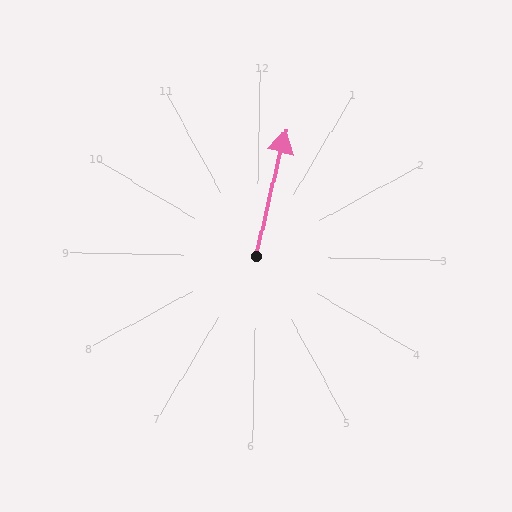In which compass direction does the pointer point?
North.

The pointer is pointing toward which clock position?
Roughly 12 o'clock.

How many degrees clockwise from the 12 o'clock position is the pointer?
Approximately 12 degrees.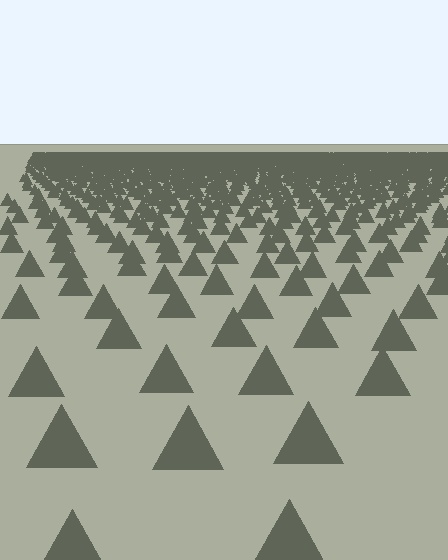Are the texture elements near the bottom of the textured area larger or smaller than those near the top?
Larger. Near the bottom, elements are closer to the viewer and appear at a bigger on-screen size.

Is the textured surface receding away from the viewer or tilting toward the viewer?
The surface is receding away from the viewer. Texture elements get smaller and denser toward the top.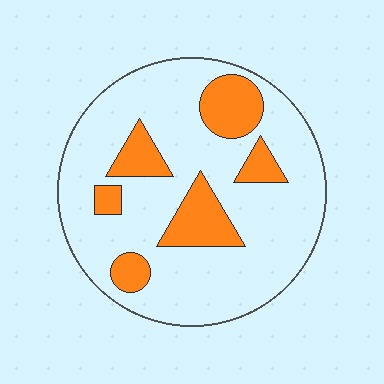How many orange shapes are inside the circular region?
6.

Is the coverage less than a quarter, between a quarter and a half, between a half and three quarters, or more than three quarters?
Less than a quarter.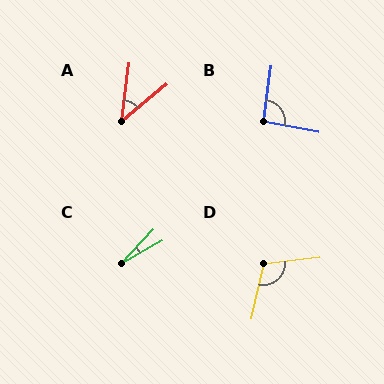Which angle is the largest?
D, at approximately 110 degrees.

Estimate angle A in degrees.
Approximately 43 degrees.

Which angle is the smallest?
C, at approximately 17 degrees.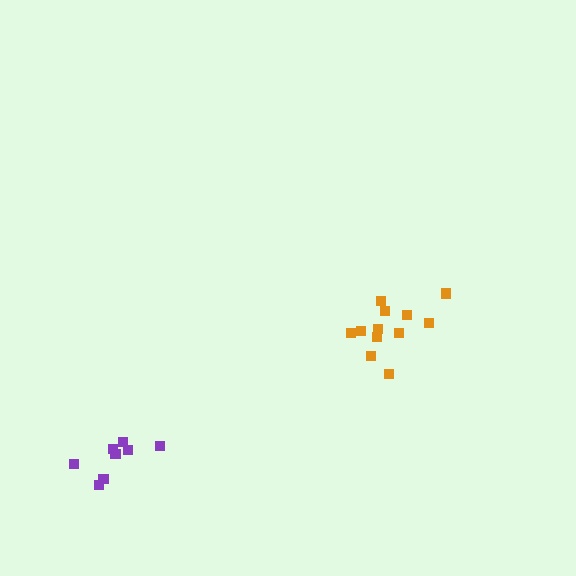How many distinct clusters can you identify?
There are 2 distinct clusters.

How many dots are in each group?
Group 1: 12 dots, Group 2: 8 dots (20 total).